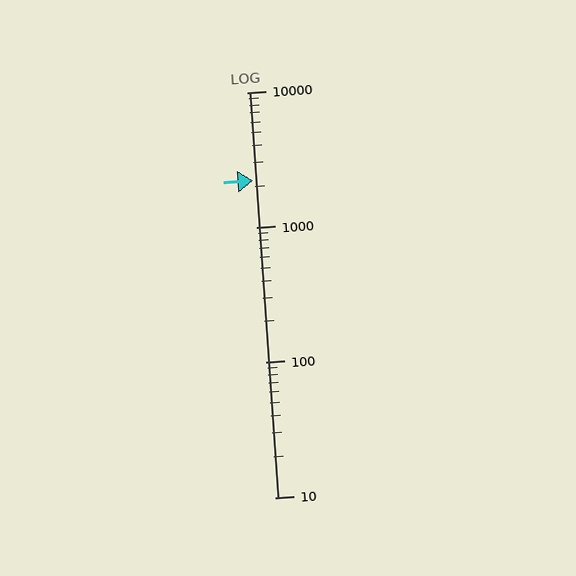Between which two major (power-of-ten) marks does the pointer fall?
The pointer is between 1000 and 10000.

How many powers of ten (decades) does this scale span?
The scale spans 3 decades, from 10 to 10000.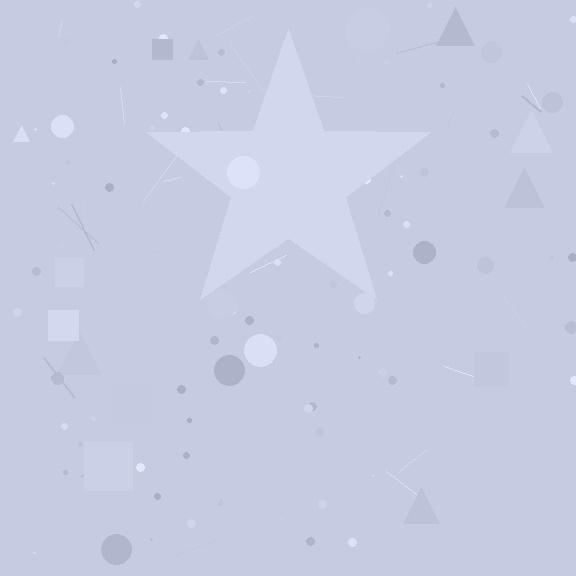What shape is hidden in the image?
A star is hidden in the image.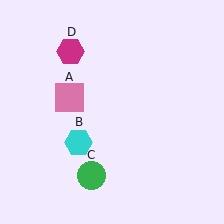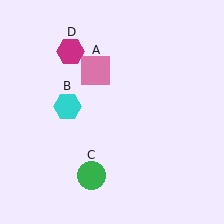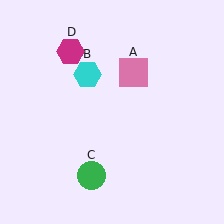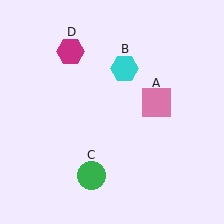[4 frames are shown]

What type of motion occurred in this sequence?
The pink square (object A), cyan hexagon (object B) rotated clockwise around the center of the scene.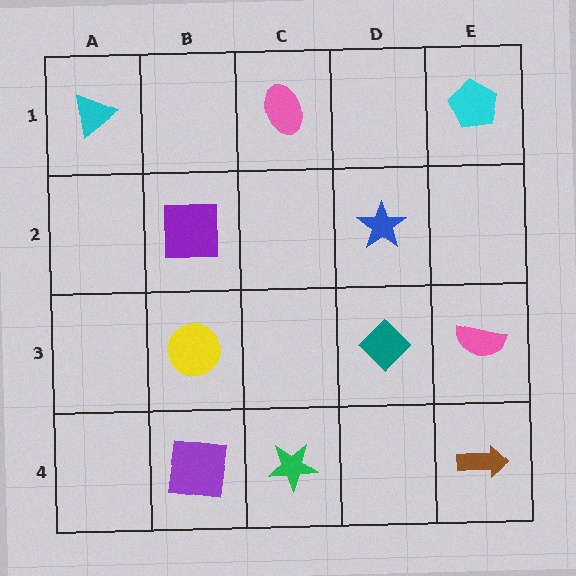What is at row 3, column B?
A yellow circle.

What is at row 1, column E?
A cyan pentagon.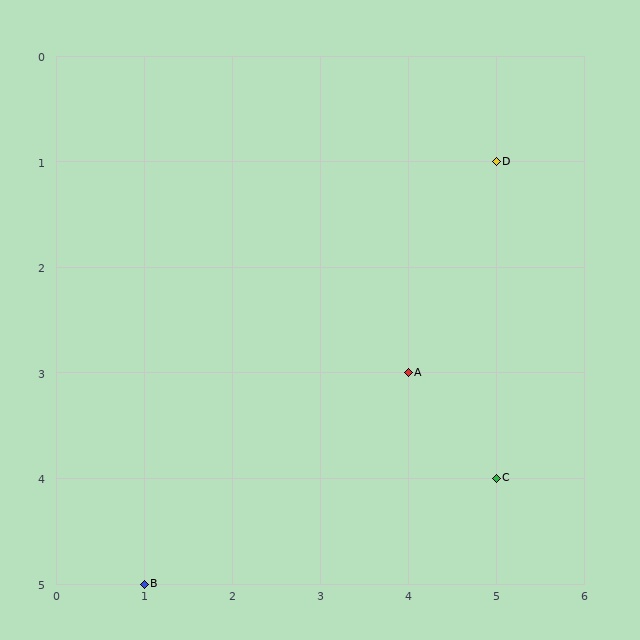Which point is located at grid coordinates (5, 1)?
Point D is at (5, 1).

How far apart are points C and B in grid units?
Points C and B are 4 columns and 1 row apart (about 4.1 grid units diagonally).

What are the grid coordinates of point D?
Point D is at grid coordinates (5, 1).